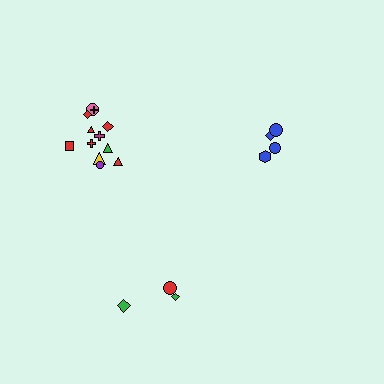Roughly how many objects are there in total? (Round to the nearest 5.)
Roughly 20 objects in total.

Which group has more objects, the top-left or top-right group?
The top-left group.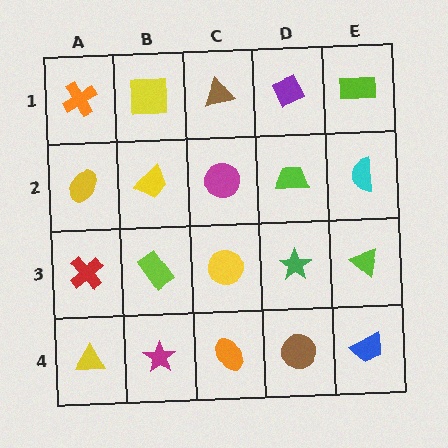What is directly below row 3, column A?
A yellow triangle.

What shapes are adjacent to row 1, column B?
A yellow trapezoid (row 2, column B), an orange cross (row 1, column A), a brown triangle (row 1, column C).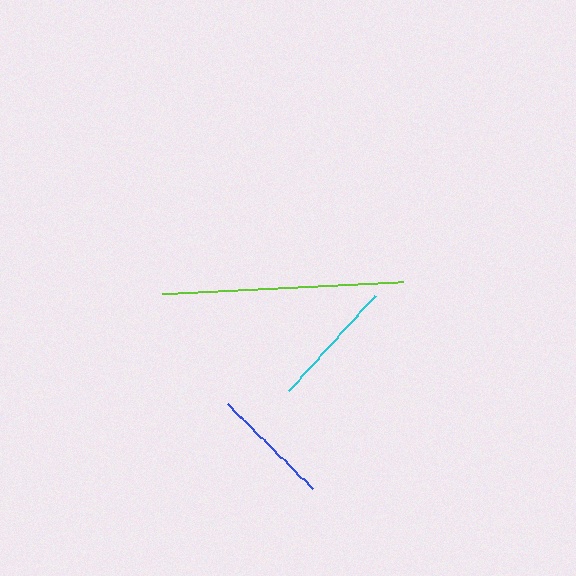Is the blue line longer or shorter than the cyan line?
The cyan line is longer than the blue line.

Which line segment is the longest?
The lime line is the longest at approximately 241 pixels.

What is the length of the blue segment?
The blue segment is approximately 121 pixels long.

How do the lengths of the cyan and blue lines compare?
The cyan and blue lines are approximately the same length.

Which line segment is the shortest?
The blue line is the shortest at approximately 121 pixels.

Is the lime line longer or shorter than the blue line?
The lime line is longer than the blue line.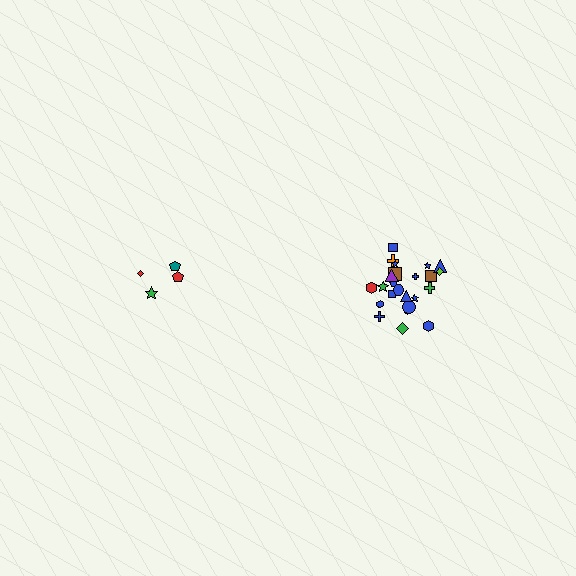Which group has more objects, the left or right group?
The right group.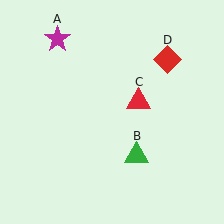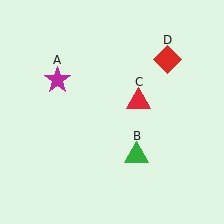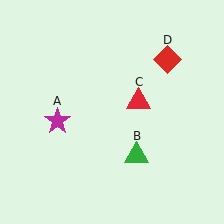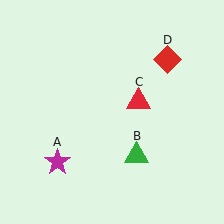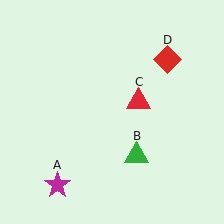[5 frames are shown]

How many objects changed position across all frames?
1 object changed position: magenta star (object A).